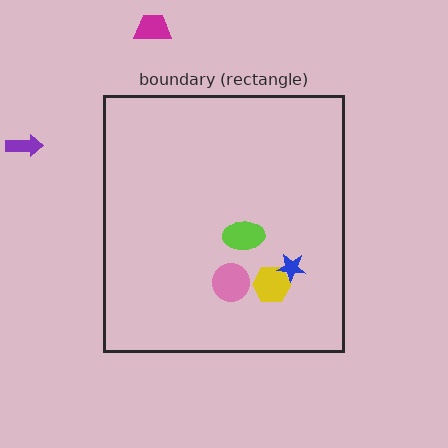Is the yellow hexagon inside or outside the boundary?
Inside.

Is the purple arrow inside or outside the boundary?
Outside.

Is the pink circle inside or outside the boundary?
Inside.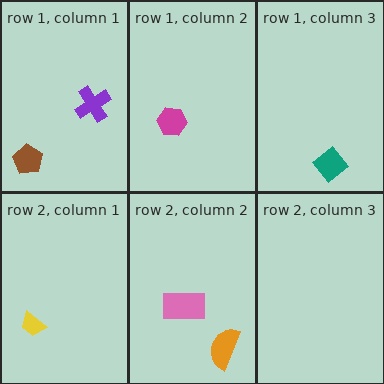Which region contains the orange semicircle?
The row 2, column 2 region.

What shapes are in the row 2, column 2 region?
The orange semicircle, the pink rectangle.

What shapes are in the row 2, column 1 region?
The yellow trapezoid.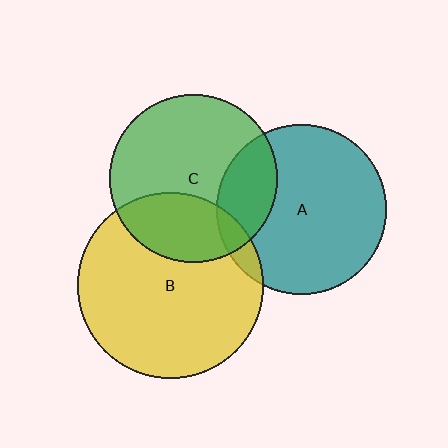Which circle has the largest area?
Circle B (yellow).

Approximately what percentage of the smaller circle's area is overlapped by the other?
Approximately 30%.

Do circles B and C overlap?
Yes.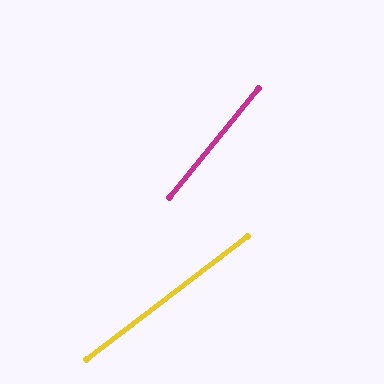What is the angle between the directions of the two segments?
Approximately 14 degrees.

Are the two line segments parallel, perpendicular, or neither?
Neither parallel nor perpendicular — they differ by about 14°.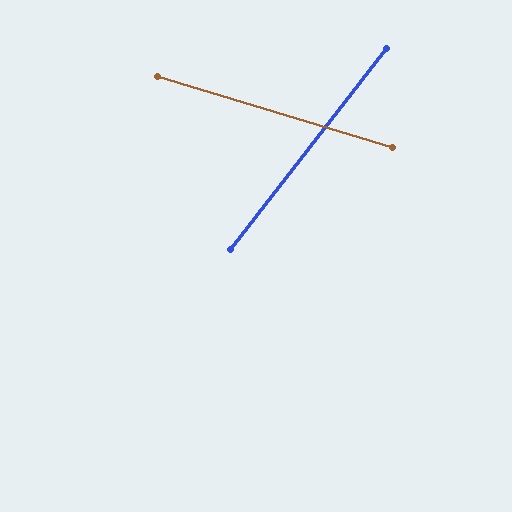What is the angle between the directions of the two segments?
Approximately 69 degrees.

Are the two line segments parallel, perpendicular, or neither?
Neither parallel nor perpendicular — they differ by about 69°.